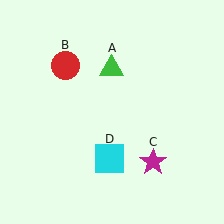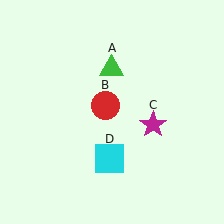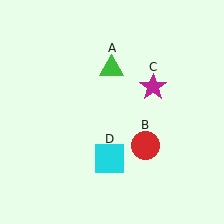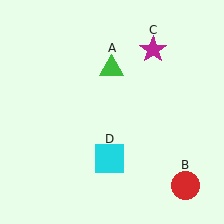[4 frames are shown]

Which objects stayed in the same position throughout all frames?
Green triangle (object A) and cyan square (object D) remained stationary.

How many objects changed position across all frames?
2 objects changed position: red circle (object B), magenta star (object C).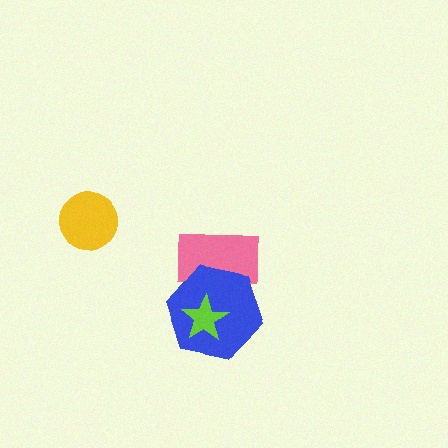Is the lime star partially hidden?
No, no other shape covers it.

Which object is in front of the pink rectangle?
The blue hexagon is in front of the pink rectangle.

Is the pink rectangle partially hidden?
Yes, it is partially covered by another shape.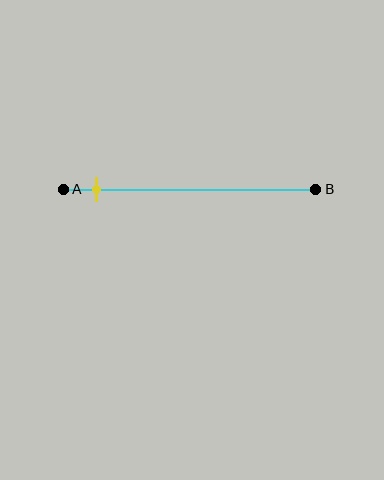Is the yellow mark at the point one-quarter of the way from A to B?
No, the mark is at about 15% from A, not at the 25% one-quarter point.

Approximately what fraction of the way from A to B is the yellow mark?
The yellow mark is approximately 15% of the way from A to B.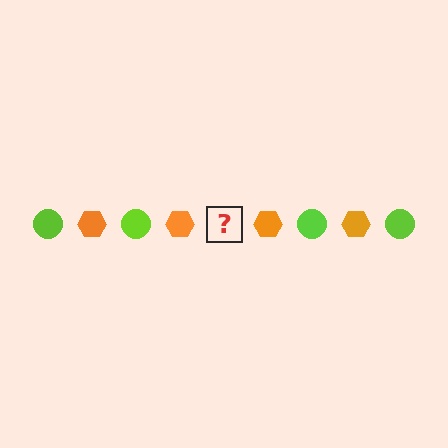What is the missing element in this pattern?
The missing element is a lime circle.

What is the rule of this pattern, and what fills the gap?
The rule is that the pattern alternates between lime circle and orange hexagon. The gap should be filled with a lime circle.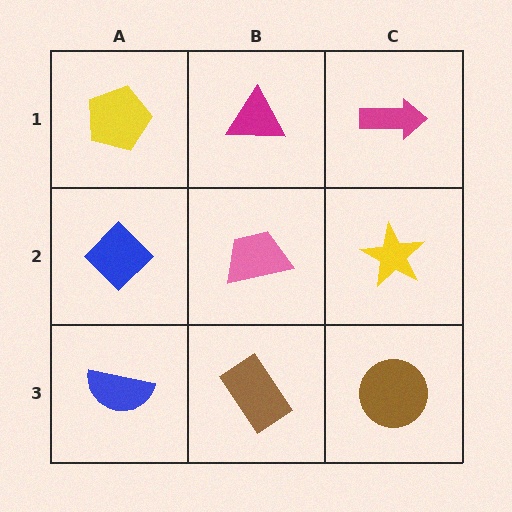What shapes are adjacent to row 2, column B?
A magenta triangle (row 1, column B), a brown rectangle (row 3, column B), a blue diamond (row 2, column A), a yellow star (row 2, column C).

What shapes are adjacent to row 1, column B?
A pink trapezoid (row 2, column B), a yellow pentagon (row 1, column A), a magenta arrow (row 1, column C).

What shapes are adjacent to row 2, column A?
A yellow pentagon (row 1, column A), a blue semicircle (row 3, column A), a pink trapezoid (row 2, column B).